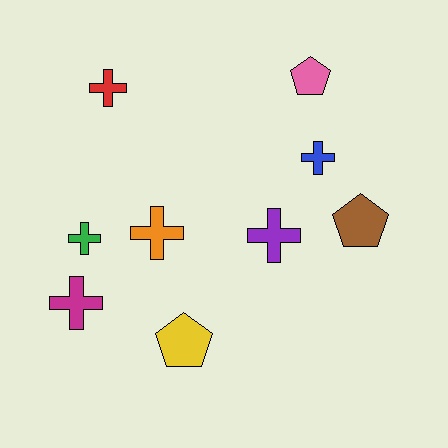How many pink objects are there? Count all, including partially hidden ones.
There is 1 pink object.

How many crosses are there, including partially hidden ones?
There are 6 crosses.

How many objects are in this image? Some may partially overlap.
There are 9 objects.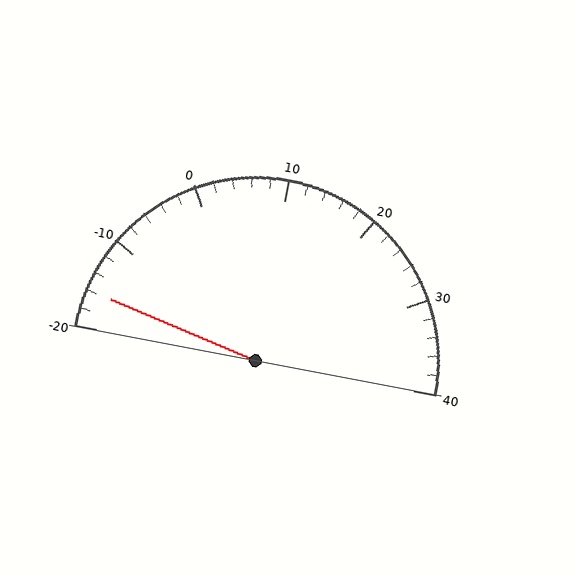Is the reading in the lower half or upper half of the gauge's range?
The reading is in the lower half of the range (-20 to 40).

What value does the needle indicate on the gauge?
The needle indicates approximately -16.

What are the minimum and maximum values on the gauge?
The gauge ranges from -20 to 40.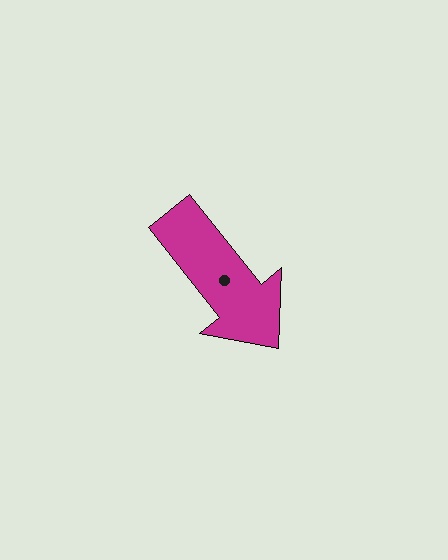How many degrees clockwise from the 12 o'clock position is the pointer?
Approximately 141 degrees.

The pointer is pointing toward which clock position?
Roughly 5 o'clock.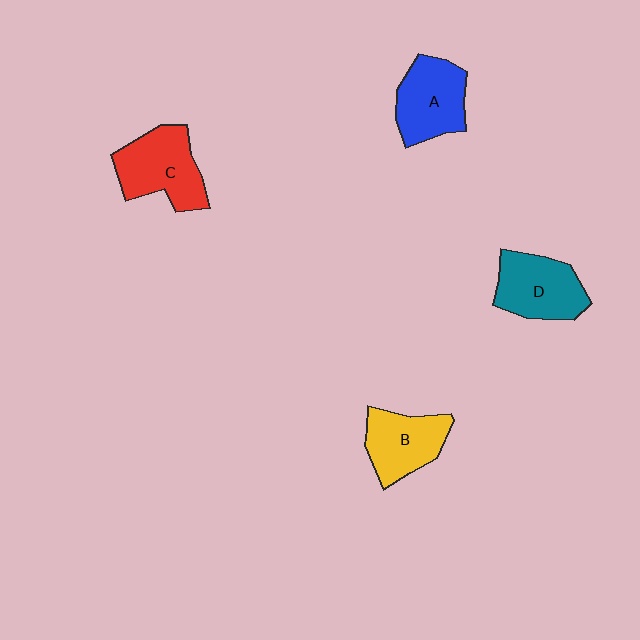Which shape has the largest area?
Shape C (red).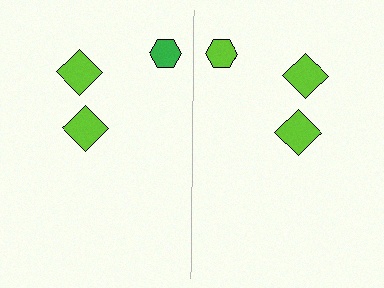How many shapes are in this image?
There are 6 shapes in this image.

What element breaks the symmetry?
The lime hexagon on the right side breaks the symmetry — its mirror counterpart is green.